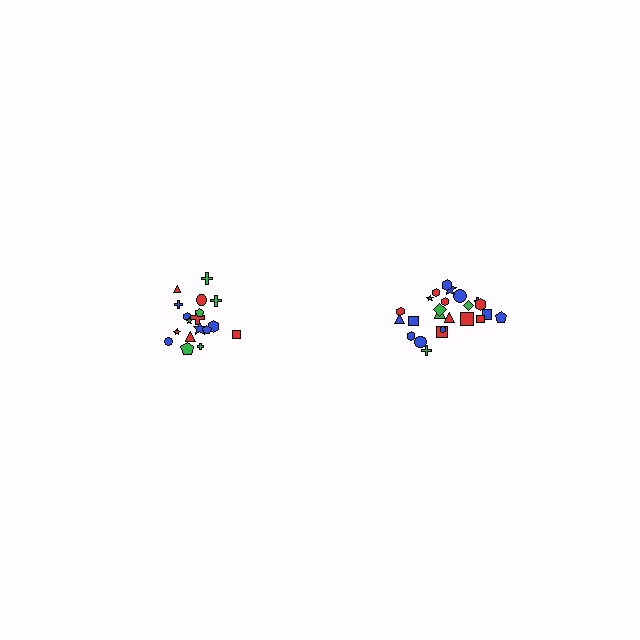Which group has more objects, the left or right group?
The right group.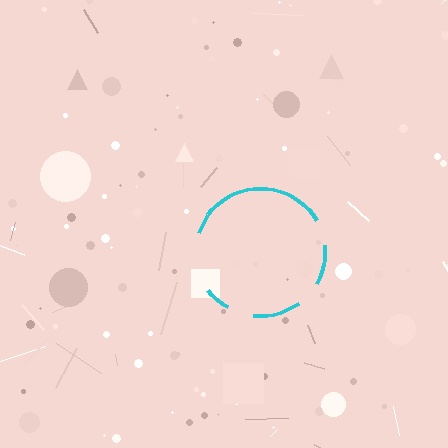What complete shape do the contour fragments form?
The contour fragments form a circle.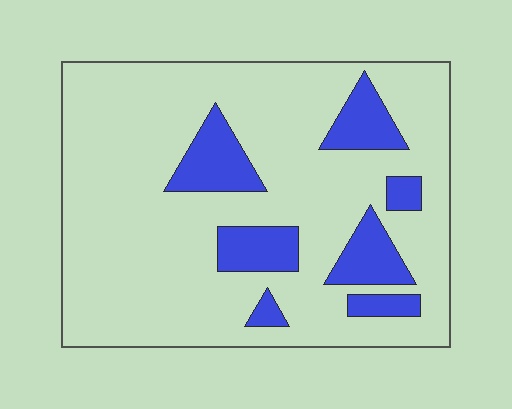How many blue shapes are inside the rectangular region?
7.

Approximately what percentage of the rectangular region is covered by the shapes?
Approximately 20%.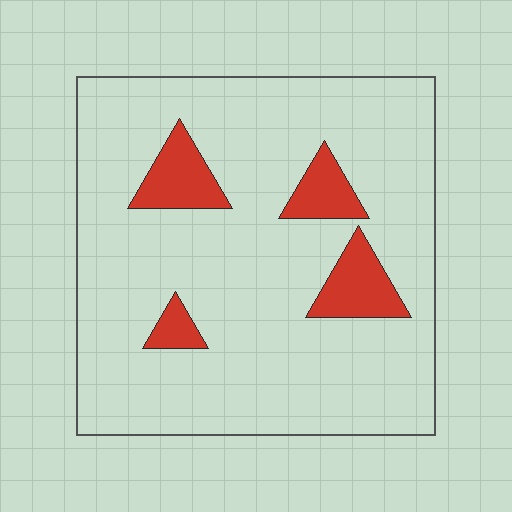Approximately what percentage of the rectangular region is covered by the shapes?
Approximately 10%.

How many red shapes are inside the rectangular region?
4.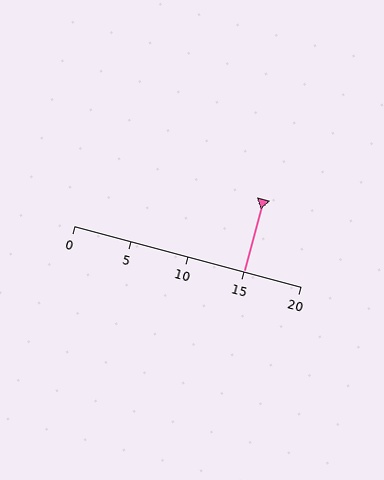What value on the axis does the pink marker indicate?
The marker indicates approximately 15.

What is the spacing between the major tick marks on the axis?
The major ticks are spaced 5 apart.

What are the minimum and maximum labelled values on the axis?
The axis runs from 0 to 20.